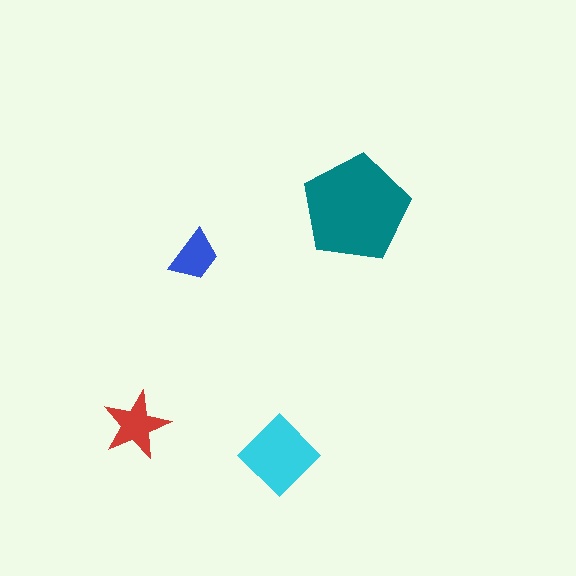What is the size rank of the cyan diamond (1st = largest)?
2nd.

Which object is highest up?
The teal pentagon is topmost.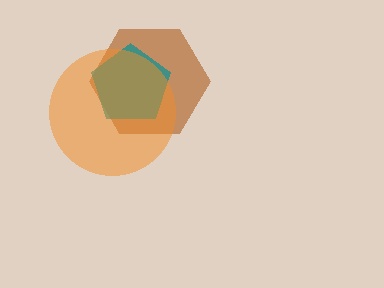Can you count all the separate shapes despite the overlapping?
Yes, there are 3 separate shapes.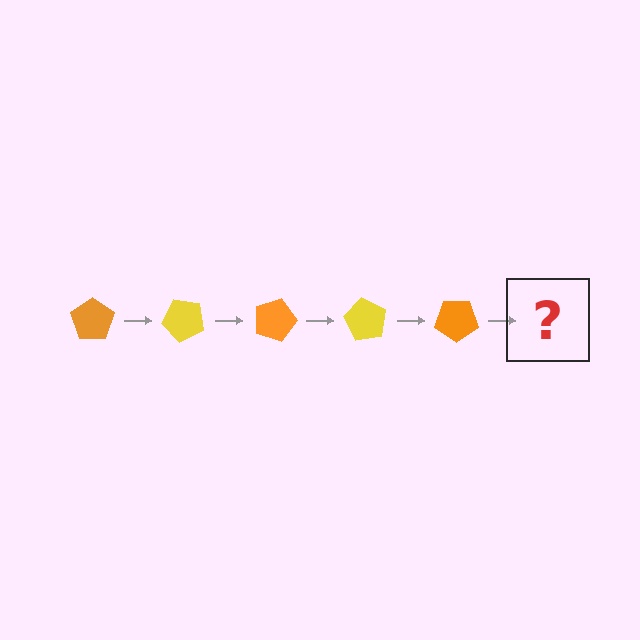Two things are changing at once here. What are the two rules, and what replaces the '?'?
The two rules are that it rotates 45 degrees each step and the color cycles through orange and yellow. The '?' should be a yellow pentagon, rotated 225 degrees from the start.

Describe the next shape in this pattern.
It should be a yellow pentagon, rotated 225 degrees from the start.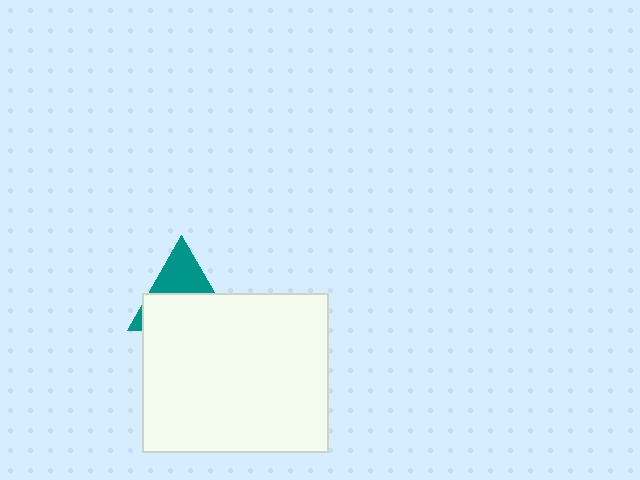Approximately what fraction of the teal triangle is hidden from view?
Roughly 59% of the teal triangle is hidden behind the white rectangle.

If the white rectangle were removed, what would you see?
You would see the complete teal triangle.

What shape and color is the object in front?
The object in front is a white rectangle.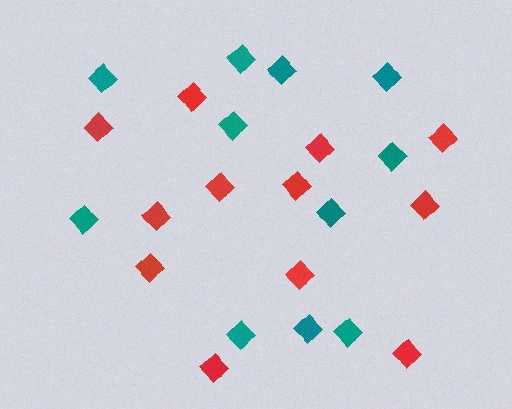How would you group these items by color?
There are 2 groups: one group of teal diamonds (11) and one group of red diamonds (12).